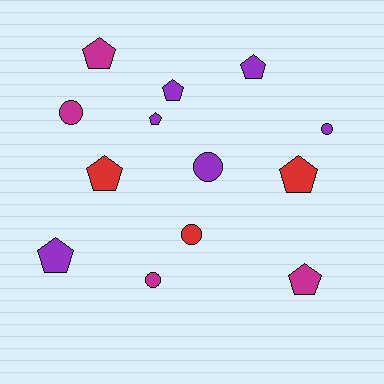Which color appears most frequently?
Purple, with 6 objects.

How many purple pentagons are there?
There are 4 purple pentagons.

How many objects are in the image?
There are 13 objects.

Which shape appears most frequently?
Pentagon, with 8 objects.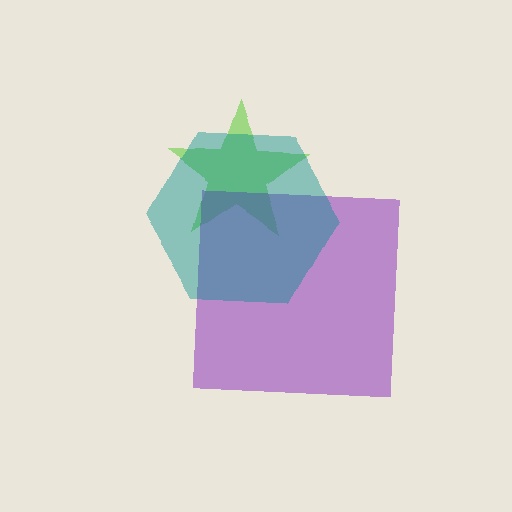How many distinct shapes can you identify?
There are 3 distinct shapes: a lime star, a purple square, a teal hexagon.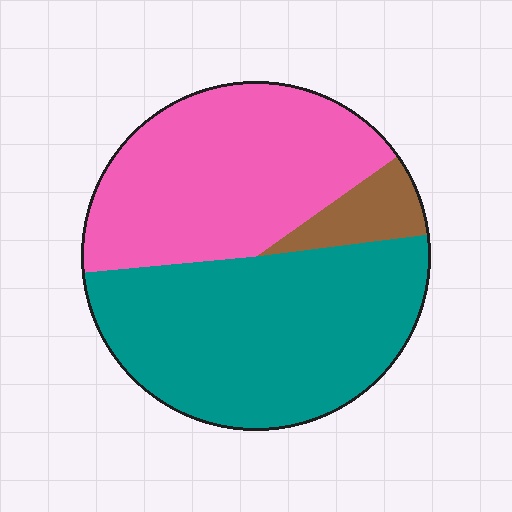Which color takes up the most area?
Teal, at roughly 50%.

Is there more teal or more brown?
Teal.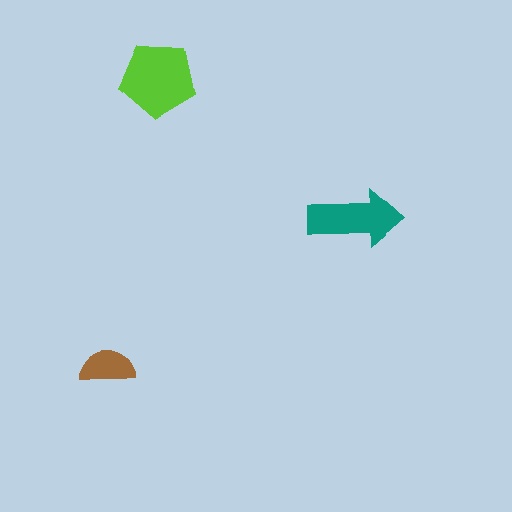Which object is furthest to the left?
The brown semicircle is leftmost.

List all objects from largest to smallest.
The lime pentagon, the teal arrow, the brown semicircle.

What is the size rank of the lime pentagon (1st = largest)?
1st.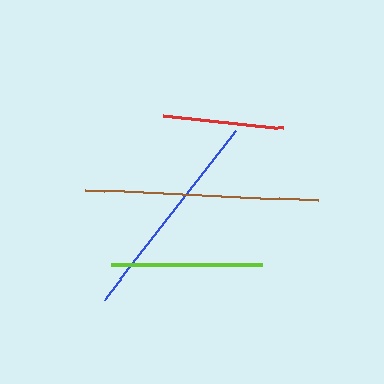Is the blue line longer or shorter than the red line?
The blue line is longer than the red line.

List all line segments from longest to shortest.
From longest to shortest: brown, blue, lime, red.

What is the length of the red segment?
The red segment is approximately 121 pixels long.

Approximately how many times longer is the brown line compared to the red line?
The brown line is approximately 1.9 times the length of the red line.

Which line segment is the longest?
The brown line is the longest at approximately 234 pixels.